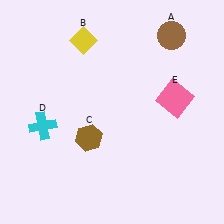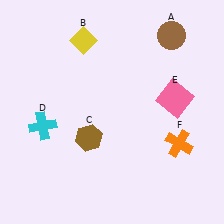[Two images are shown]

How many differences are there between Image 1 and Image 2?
There is 1 difference between the two images.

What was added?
An orange cross (F) was added in Image 2.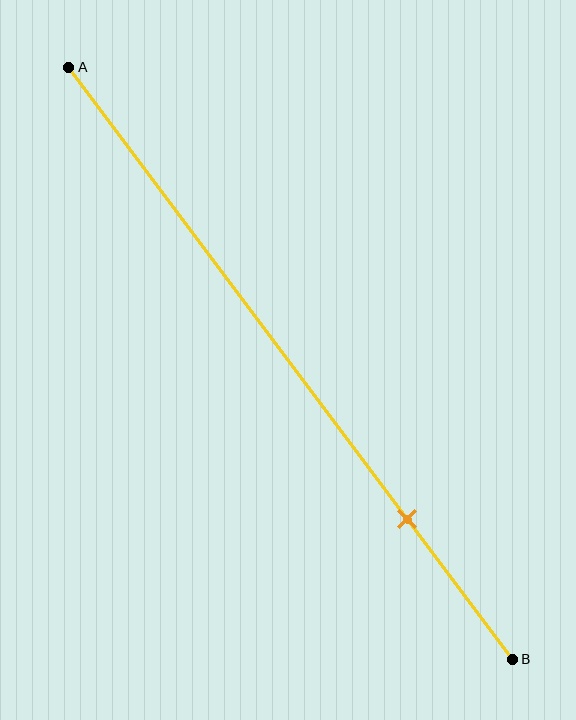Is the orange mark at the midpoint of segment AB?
No, the mark is at about 75% from A, not at the 50% midpoint.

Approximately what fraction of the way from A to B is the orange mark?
The orange mark is approximately 75% of the way from A to B.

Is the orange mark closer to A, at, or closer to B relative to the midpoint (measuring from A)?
The orange mark is closer to point B than the midpoint of segment AB.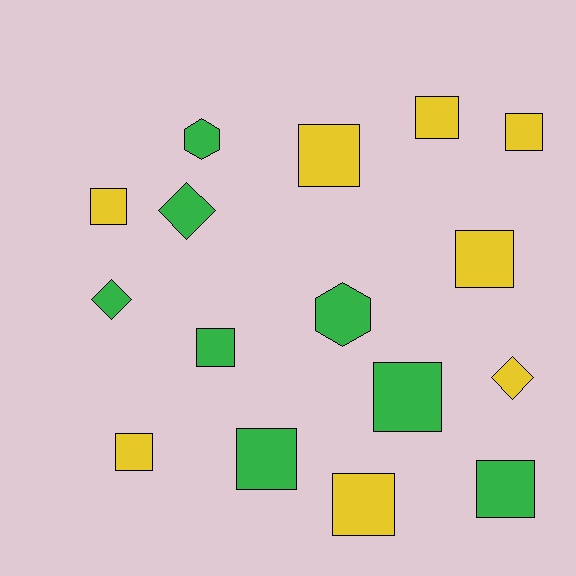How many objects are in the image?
There are 16 objects.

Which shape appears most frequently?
Square, with 11 objects.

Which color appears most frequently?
Green, with 8 objects.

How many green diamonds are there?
There are 2 green diamonds.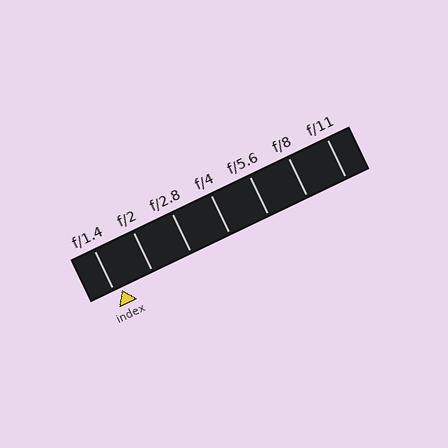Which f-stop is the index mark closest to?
The index mark is closest to f/1.4.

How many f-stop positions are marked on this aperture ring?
There are 7 f-stop positions marked.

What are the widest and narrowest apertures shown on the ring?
The widest aperture shown is f/1.4 and the narrowest is f/11.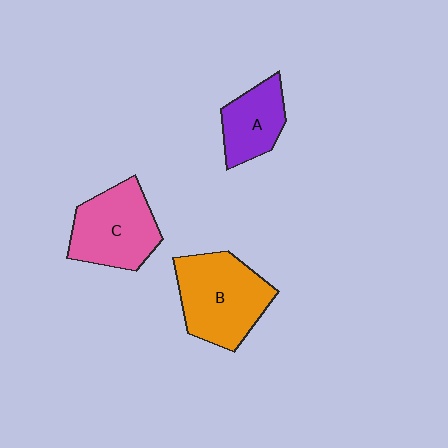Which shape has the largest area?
Shape B (orange).